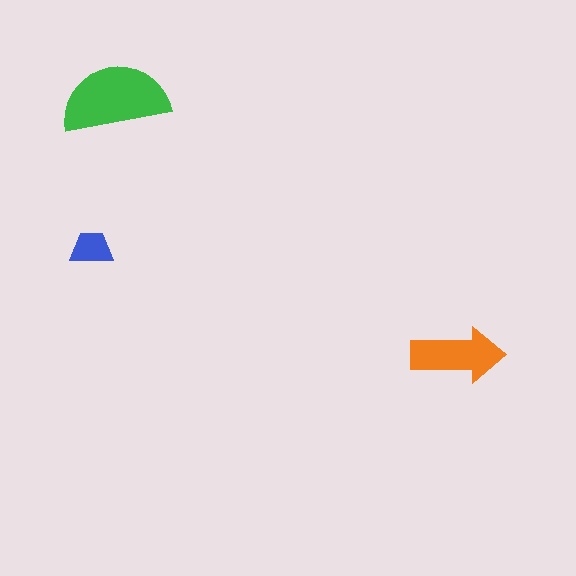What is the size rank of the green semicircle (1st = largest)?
1st.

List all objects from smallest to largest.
The blue trapezoid, the orange arrow, the green semicircle.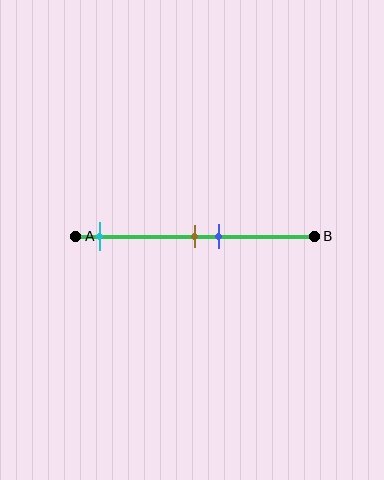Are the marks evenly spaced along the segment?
No, the marks are not evenly spaced.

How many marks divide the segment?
There are 3 marks dividing the segment.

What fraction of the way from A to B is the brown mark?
The brown mark is approximately 50% (0.5) of the way from A to B.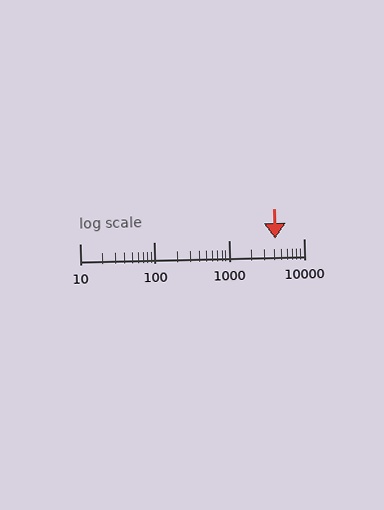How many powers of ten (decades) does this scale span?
The scale spans 3 decades, from 10 to 10000.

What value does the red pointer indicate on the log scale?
The pointer indicates approximately 4200.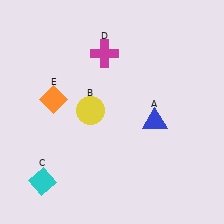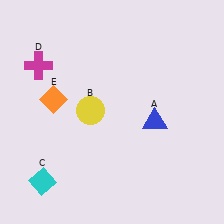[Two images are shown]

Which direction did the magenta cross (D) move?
The magenta cross (D) moved left.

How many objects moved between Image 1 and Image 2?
1 object moved between the two images.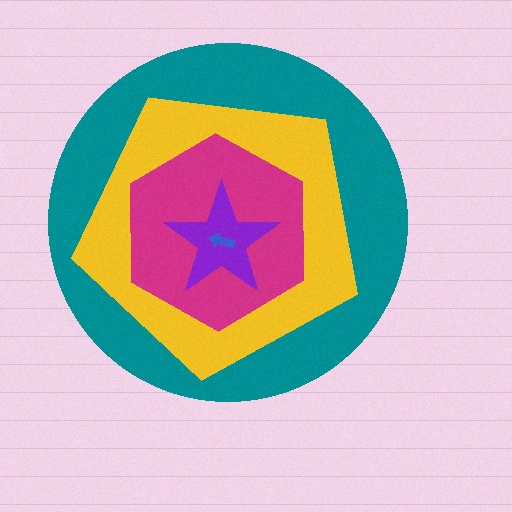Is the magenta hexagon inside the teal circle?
Yes.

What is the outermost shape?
The teal circle.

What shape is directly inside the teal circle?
The yellow pentagon.